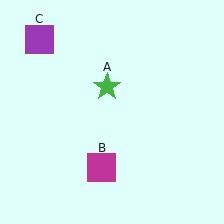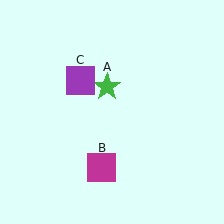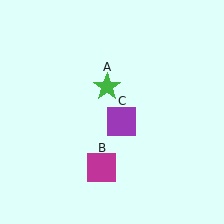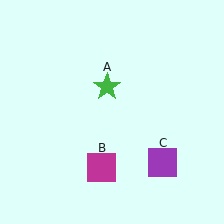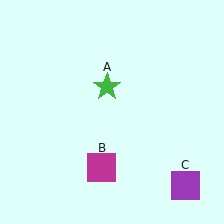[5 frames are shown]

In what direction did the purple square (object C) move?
The purple square (object C) moved down and to the right.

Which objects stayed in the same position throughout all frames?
Green star (object A) and magenta square (object B) remained stationary.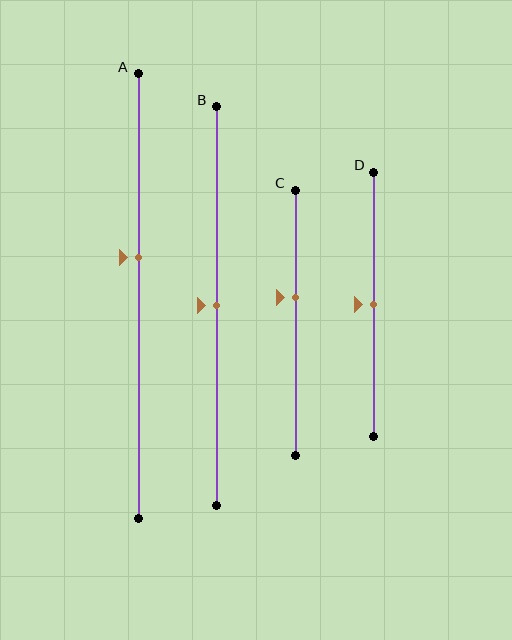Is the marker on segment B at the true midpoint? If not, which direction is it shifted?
Yes, the marker on segment B is at the true midpoint.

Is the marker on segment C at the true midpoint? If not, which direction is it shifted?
No, the marker on segment C is shifted upward by about 9% of the segment length.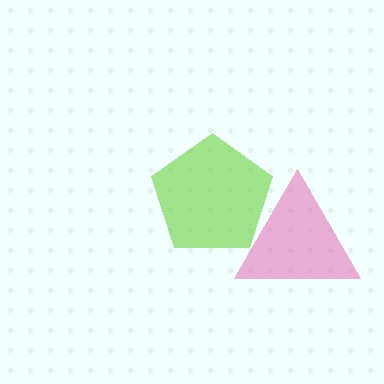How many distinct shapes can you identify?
There are 2 distinct shapes: a pink triangle, a lime pentagon.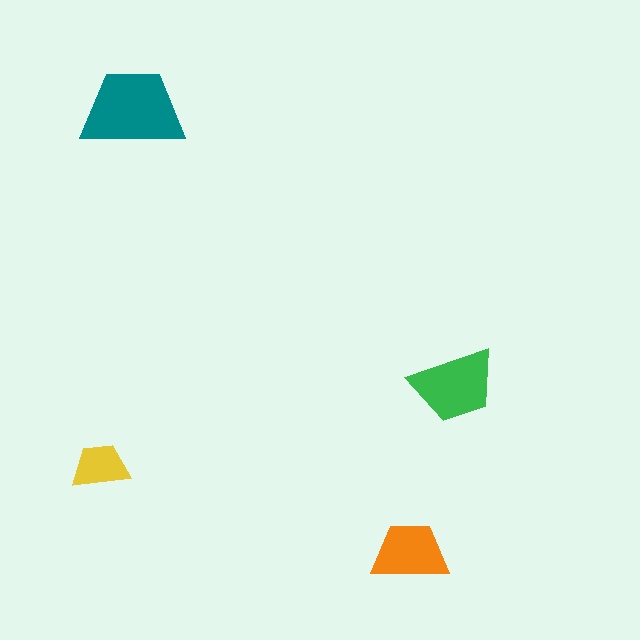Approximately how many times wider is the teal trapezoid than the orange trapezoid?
About 1.5 times wider.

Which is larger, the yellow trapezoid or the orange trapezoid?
The orange one.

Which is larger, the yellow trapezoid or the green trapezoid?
The green one.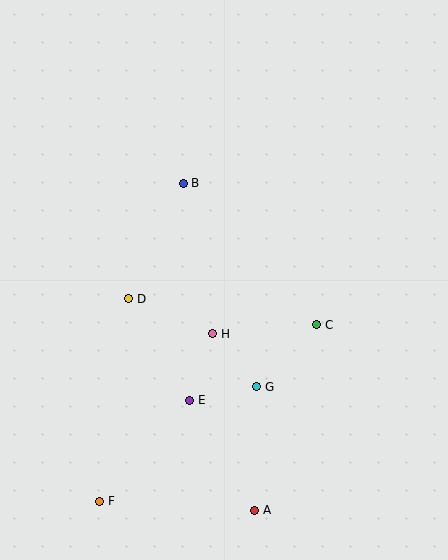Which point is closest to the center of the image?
Point H at (213, 334) is closest to the center.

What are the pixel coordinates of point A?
Point A is at (255, 510).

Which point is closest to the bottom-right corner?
Point A is closest to the bottom-right corner.